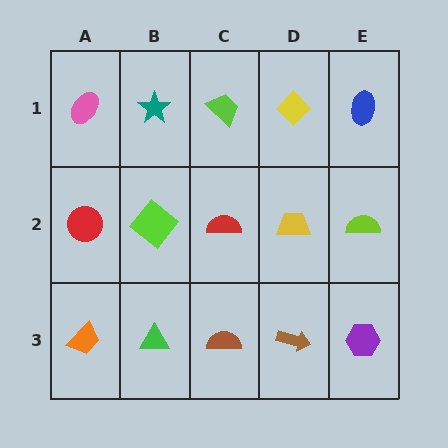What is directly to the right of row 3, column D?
A purple hexagon.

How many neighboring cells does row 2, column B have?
4.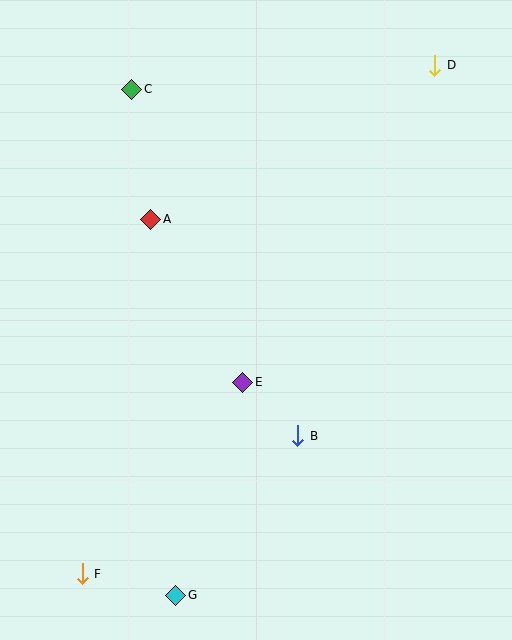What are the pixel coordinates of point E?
Point E is at (243, 382).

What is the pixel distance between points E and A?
The distance between E and A is 188 pixels.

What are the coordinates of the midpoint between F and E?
The midpoint between F and E is at (163, 478).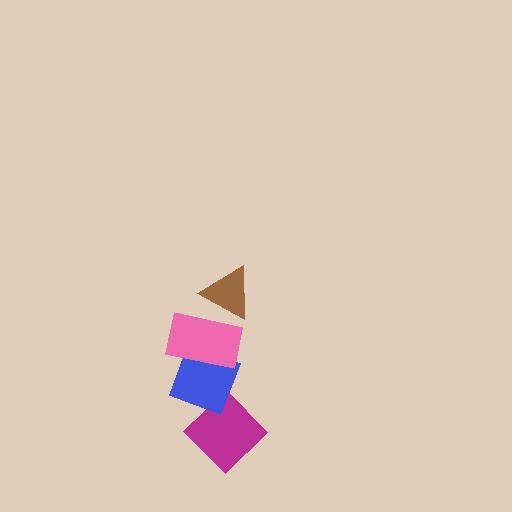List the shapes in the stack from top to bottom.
From top to bottom: the brown triangle, the pink rectangle, the blue diamond, the magenta diamond.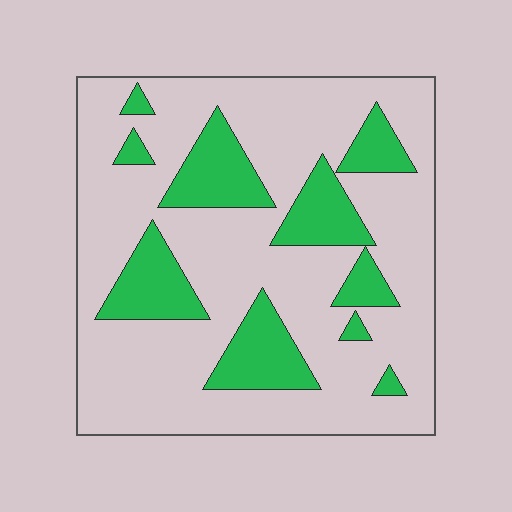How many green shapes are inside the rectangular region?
10.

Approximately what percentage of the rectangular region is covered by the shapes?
Approximately 25%.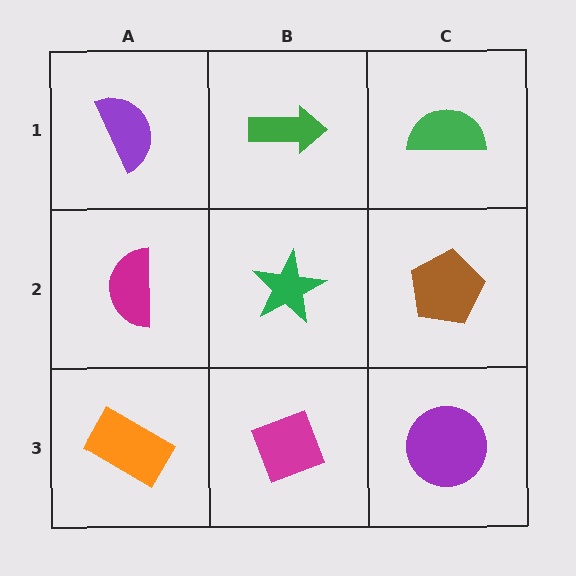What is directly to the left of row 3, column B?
An orange rectangle.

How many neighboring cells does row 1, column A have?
2.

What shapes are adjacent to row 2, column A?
A purple semicircle (row 1, column A), an orange rectangle (row 3, column A), a green star (row 2, column B).